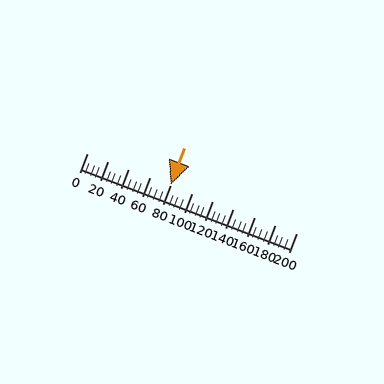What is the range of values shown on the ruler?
The ruler shows values from 0 to 200.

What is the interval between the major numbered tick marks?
The major tick marks are spaced 20 units apart.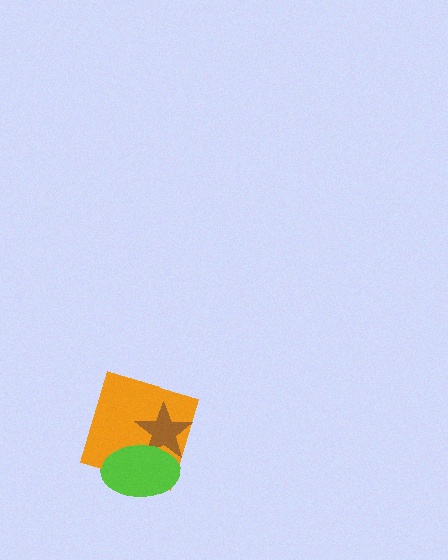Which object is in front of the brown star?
The lime ellipse is in front of the brown star.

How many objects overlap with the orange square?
2 objects overlap with the orange square.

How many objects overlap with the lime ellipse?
2 objects overlap with the lime ellipse.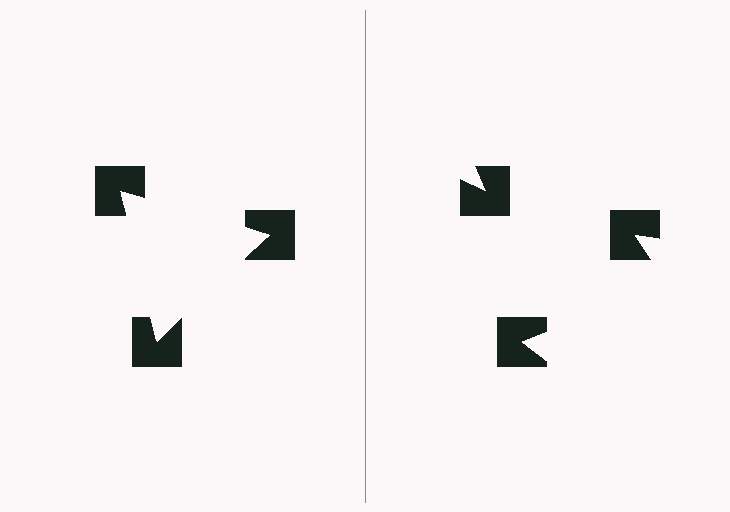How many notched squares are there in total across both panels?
6 — 3 on each side.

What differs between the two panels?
The notched squares are positioned identically on both sides; only the wedge orientations differ. On the left they align to a triangle; on the right they are misaligned.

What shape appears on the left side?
An illusory triangle.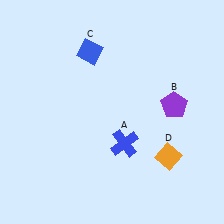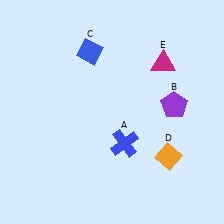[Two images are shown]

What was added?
A magenta triangle (E) was added in Image 2.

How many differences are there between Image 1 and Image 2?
There is 1 difference between the two images.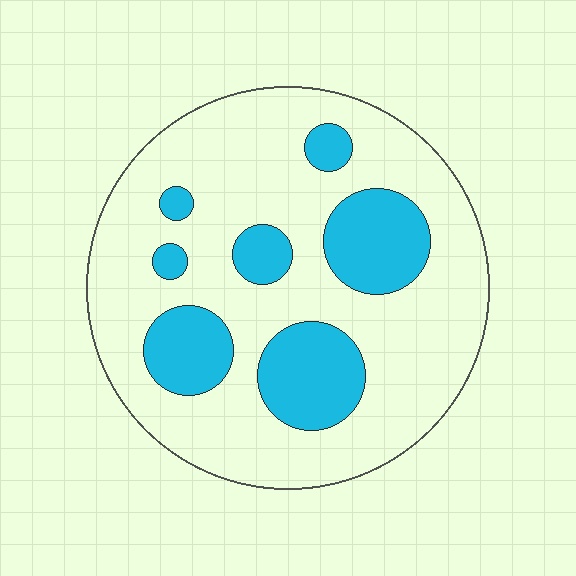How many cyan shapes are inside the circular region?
7.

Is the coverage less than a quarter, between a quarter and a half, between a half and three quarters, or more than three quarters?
Less than a quarter.